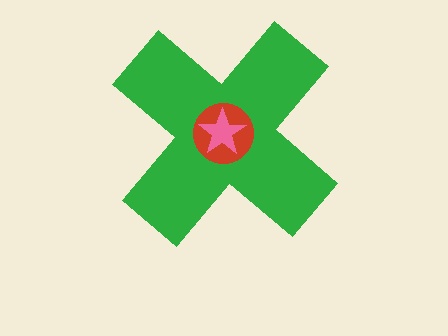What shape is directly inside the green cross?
The red circle.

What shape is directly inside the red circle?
The pink star.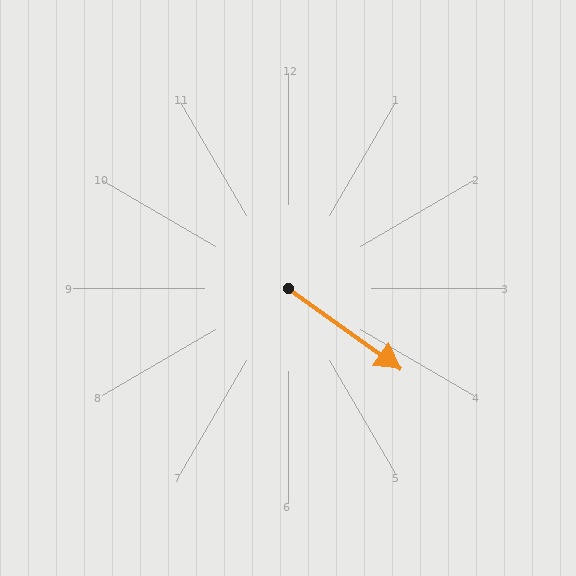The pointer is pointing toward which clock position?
Roughly 4 o'clock.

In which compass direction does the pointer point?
Southeast.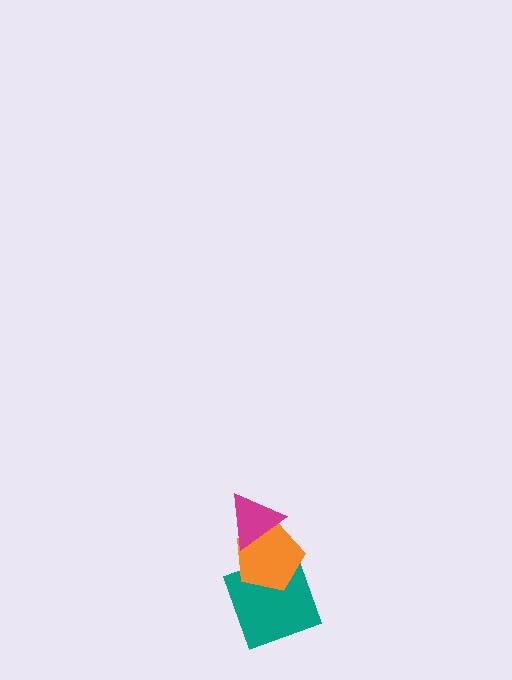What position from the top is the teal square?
The teal square is 3rd from the top.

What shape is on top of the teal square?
The orange pentagon is on top of the teal square.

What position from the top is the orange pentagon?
The orange pentagon is 2nd from the top.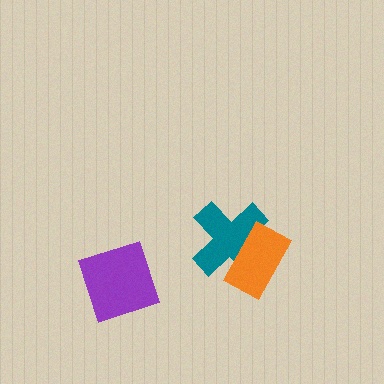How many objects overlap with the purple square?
0 objects overlap with the purple square.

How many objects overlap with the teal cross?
1 object overlaps with the teal cross.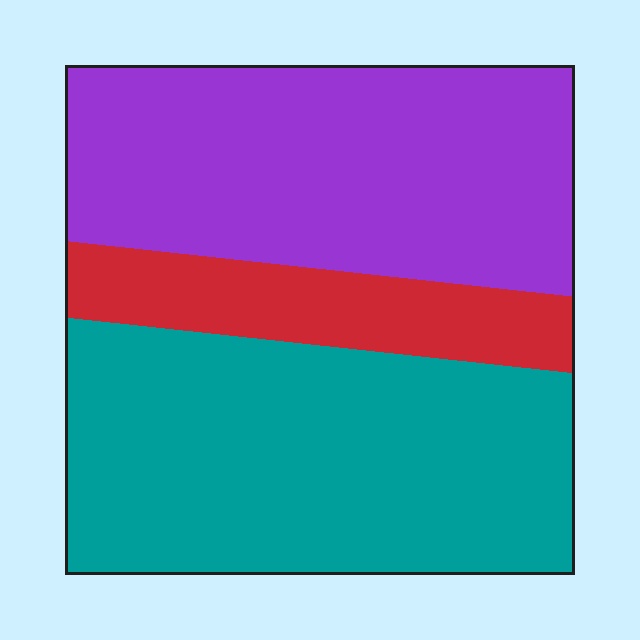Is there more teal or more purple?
Teal.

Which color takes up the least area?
Red, at roughly 15%.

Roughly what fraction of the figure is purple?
Purple takes up about two fifths (2/5) of the figure.